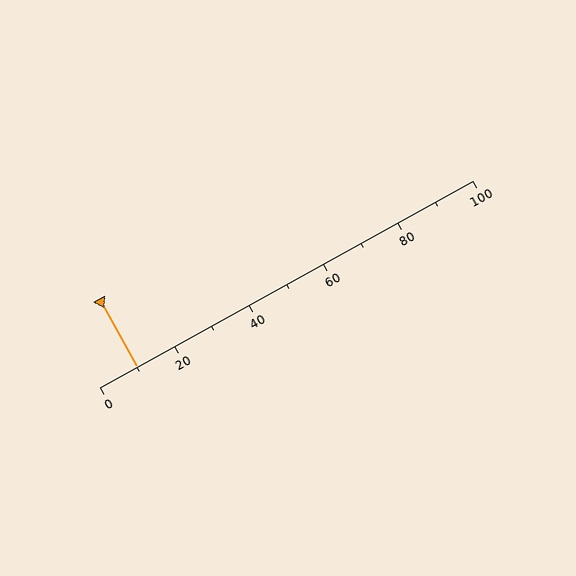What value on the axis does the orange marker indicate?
The marker indicates approximately 10.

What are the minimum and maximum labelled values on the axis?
The axis runs from 0 to 100.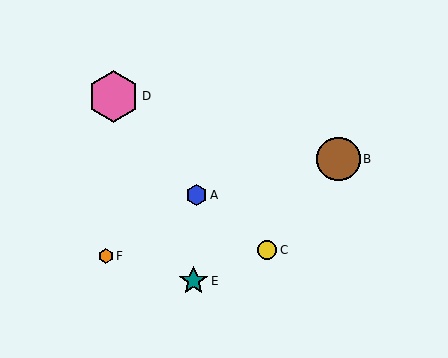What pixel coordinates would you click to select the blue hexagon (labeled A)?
Click at (197, 195) to select the blue hexagon A.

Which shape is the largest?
The pink hexagon (labeled D) is the largest.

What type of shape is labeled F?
Shape F is an orange hexagon.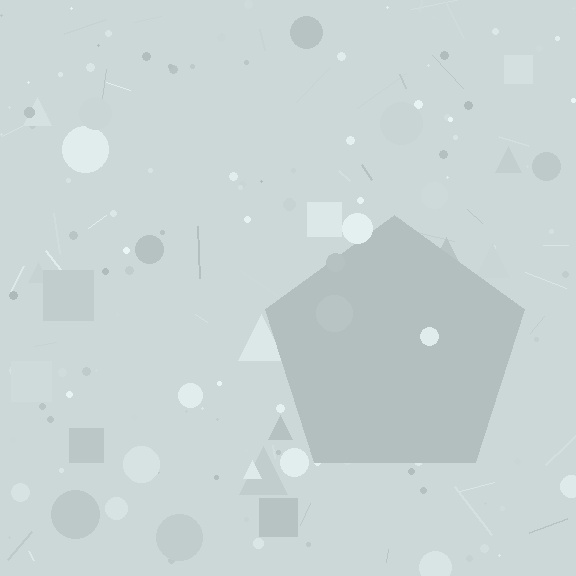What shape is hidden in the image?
A pentagon is hidden in the image.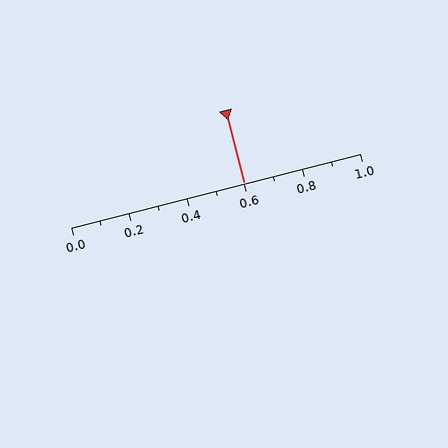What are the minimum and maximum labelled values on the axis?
The axis runs from 0.0 to 1.0.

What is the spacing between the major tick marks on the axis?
The major ticks are spaced 0.2 apart.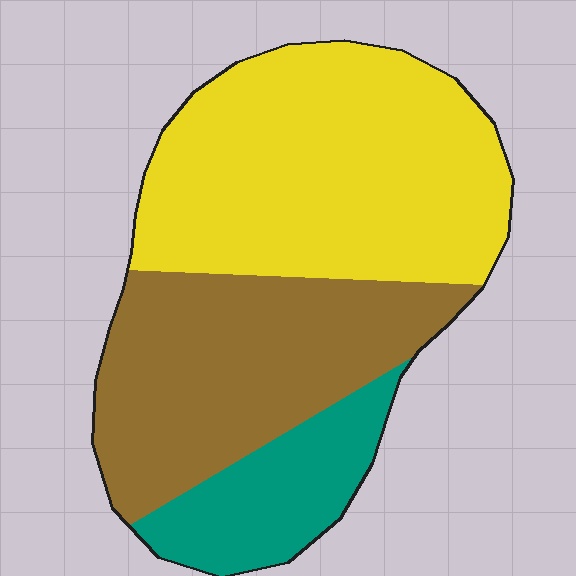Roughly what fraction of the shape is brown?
Brown covers roughly 35% of the shape.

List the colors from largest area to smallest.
From largest to smallest: yellow, brown, teal.